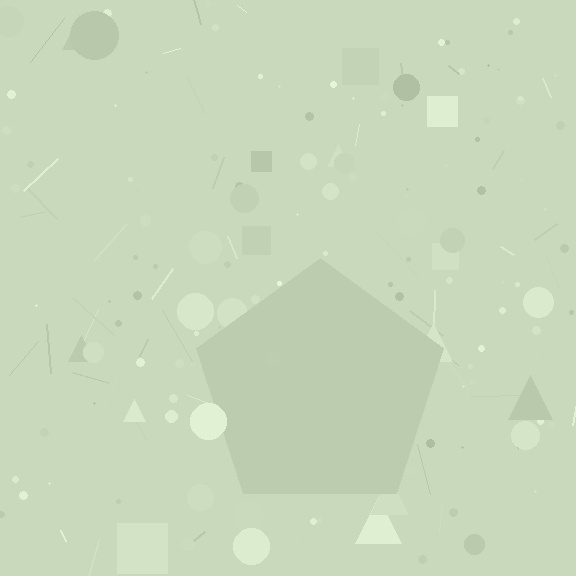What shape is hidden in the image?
A pentagon is hidden in the image.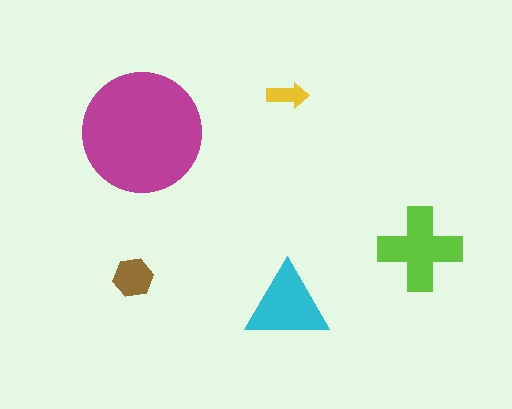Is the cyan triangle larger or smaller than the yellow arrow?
Larger.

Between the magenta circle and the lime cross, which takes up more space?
The magenta circle.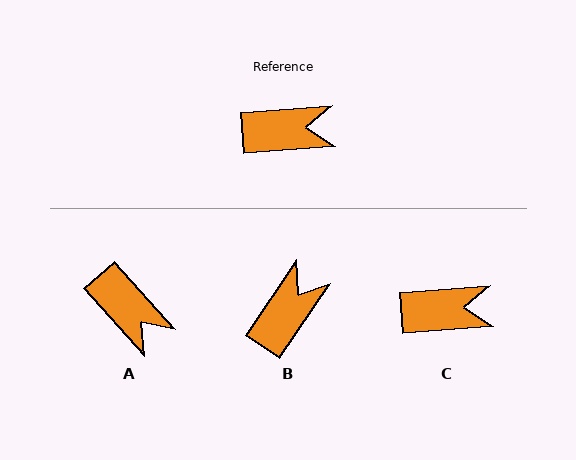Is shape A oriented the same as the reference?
No, it is off by about 52 degrees.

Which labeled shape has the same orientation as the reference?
C.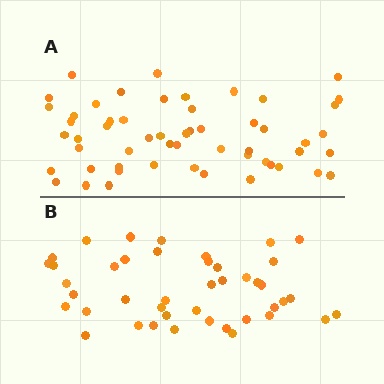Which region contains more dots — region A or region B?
Region A (the top region) has more dots.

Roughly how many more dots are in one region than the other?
Region A has roughly 12 or so more dots than region B.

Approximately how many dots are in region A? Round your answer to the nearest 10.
About 60 dots. (The exact count is 55, which rounds to 60.)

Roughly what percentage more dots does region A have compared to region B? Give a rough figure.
About 30% more.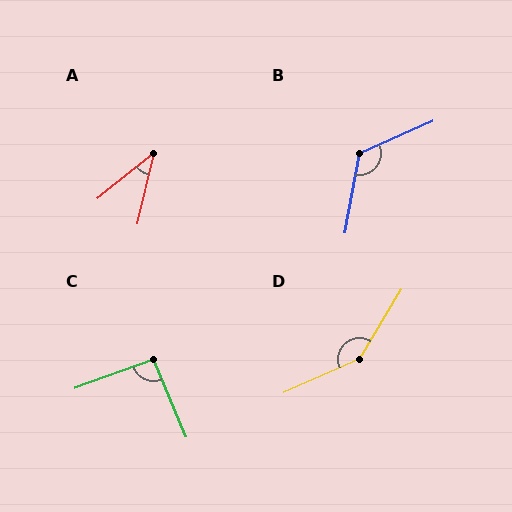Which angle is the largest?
D, at approximately 145 degrees.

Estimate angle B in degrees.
Approximately 124 degrees.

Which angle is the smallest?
A, at approximately 38 degrees.